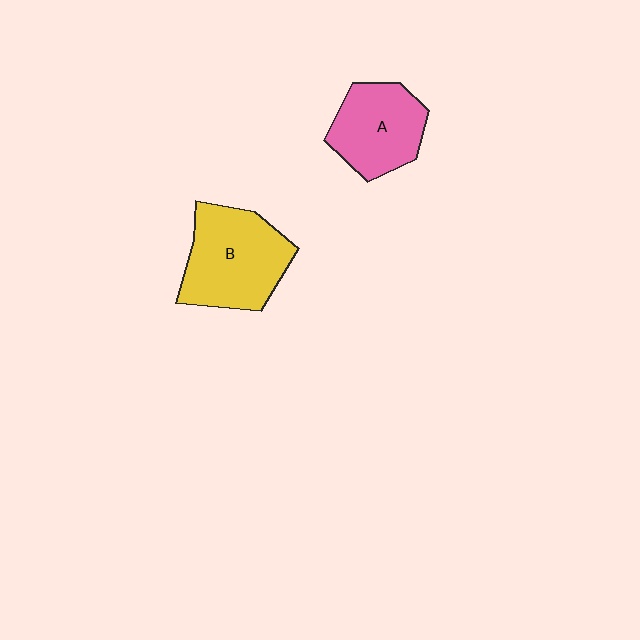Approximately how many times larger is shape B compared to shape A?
Approximately 1.3 times.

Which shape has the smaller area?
Shape A (pink).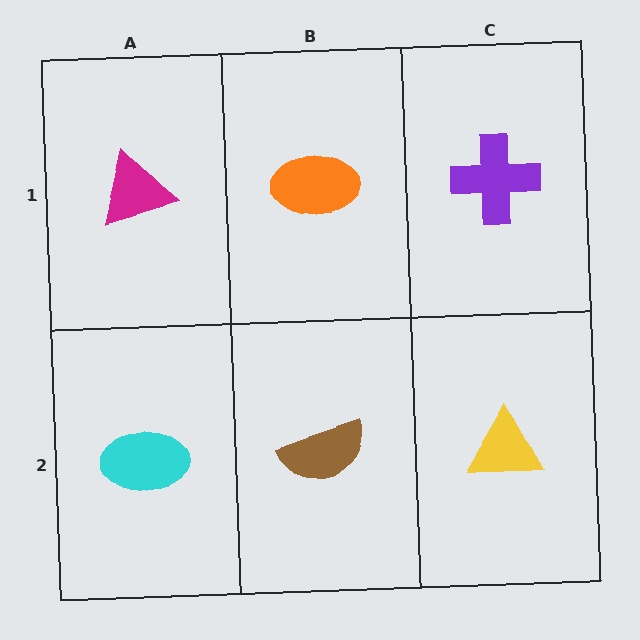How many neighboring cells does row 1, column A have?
2.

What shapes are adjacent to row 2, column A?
A magenta triangle (row 1, column A), a brown semicircle (row 2, column B).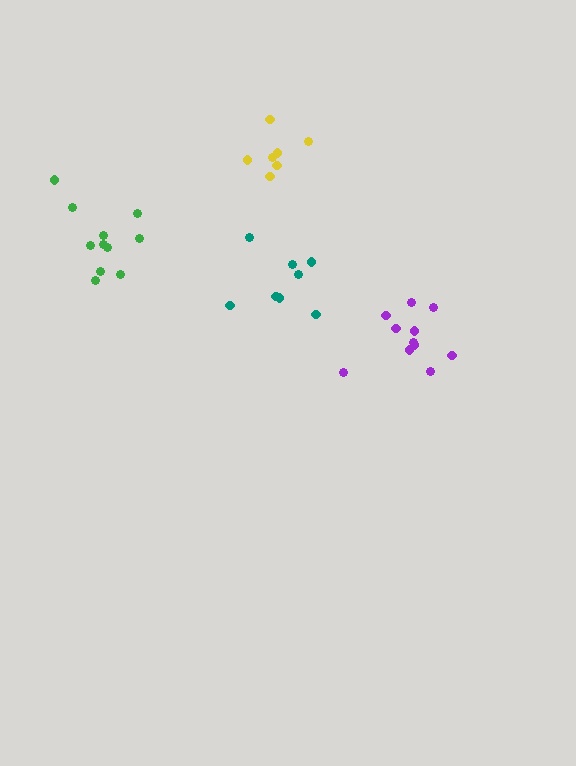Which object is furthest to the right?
The purple cluster is rightmost.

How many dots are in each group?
Group 1: 7 dots, Group 2: 11 dots, Group 3: 11 dots, Group 4: 8 dots (37 total).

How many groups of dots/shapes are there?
There are 4 groups.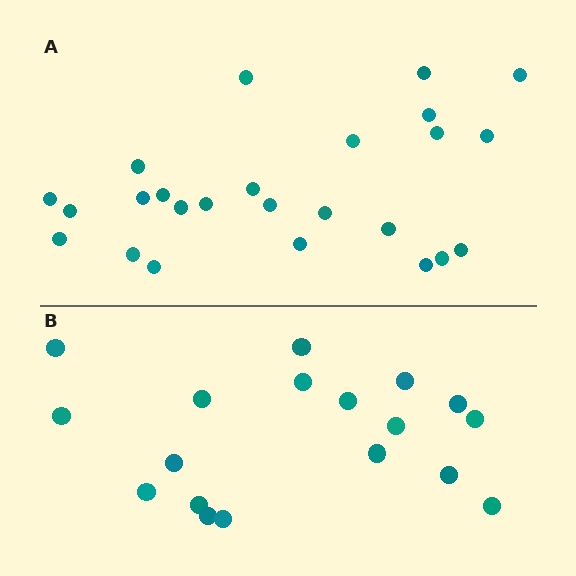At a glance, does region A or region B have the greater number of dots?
Region A (the top region) has more dots.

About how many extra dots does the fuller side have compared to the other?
Region A has roughly 8 or so more dots than region B.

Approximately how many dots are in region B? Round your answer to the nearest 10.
About 20 dots. (The exact count is 18, which rounds to 20.)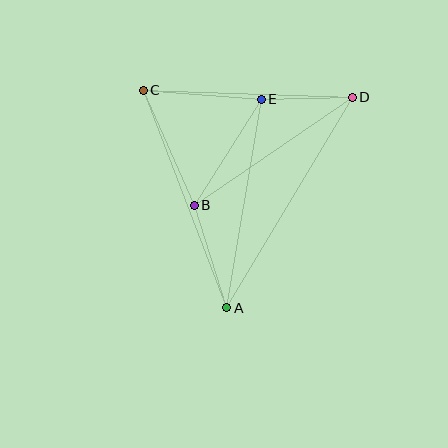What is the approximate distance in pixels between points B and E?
The distance between B and E is approximately 126 pixels.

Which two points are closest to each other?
Points D and E are closest to each other.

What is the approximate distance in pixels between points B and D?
The distance between B and D is approximately 191 pixels.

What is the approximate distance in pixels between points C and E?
The distance between C and E is approximately 118 pixels.